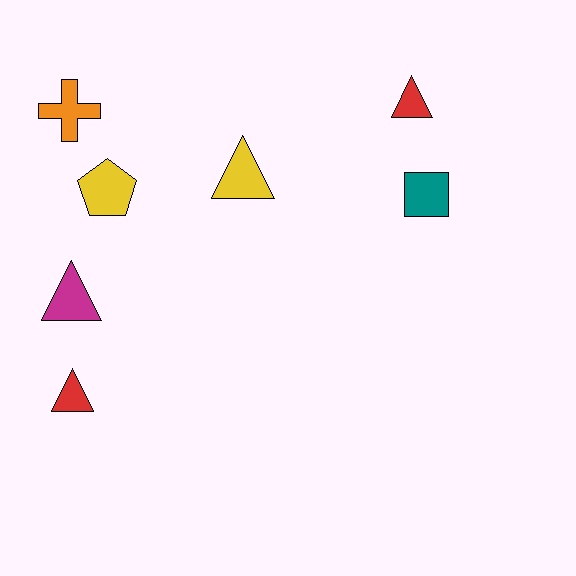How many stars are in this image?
There are no stars.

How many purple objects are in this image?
There are no purple objects.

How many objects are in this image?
There are 7 objects.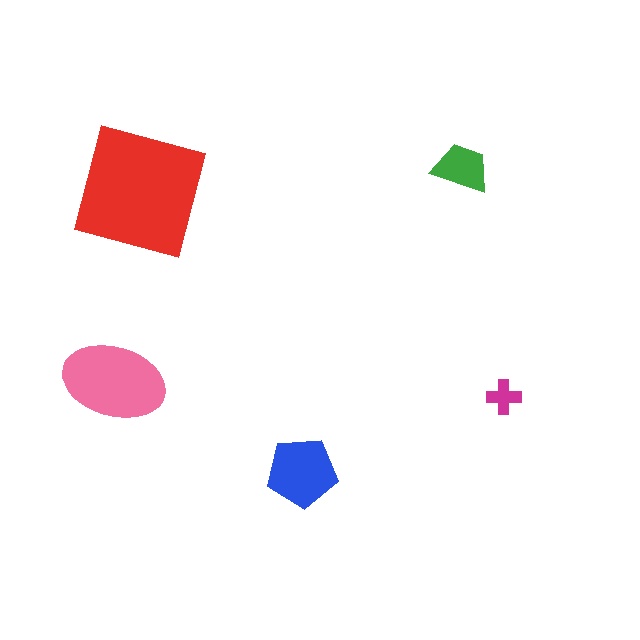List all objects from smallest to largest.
The magenta cross, the green trapezoid, the blue pentagon, the pink ellipse, the red square.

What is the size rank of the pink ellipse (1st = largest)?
2nd.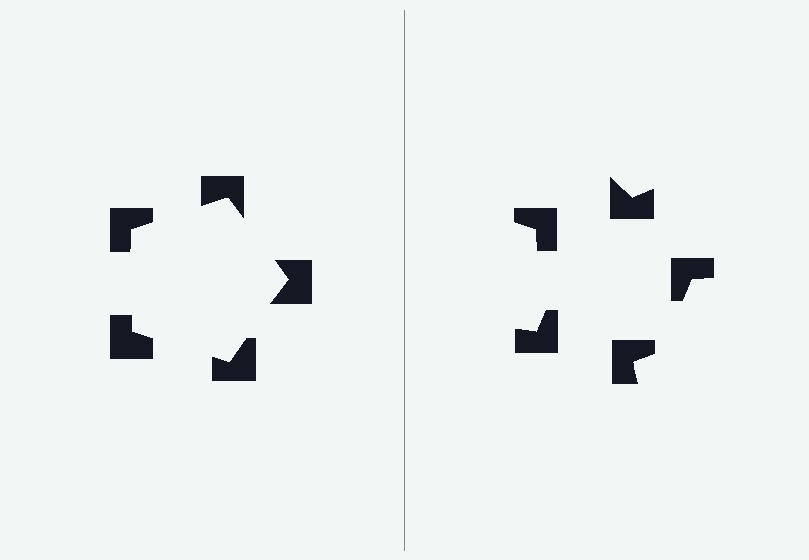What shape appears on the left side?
An illusory pentagon.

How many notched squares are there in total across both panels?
10 — 5 on each side.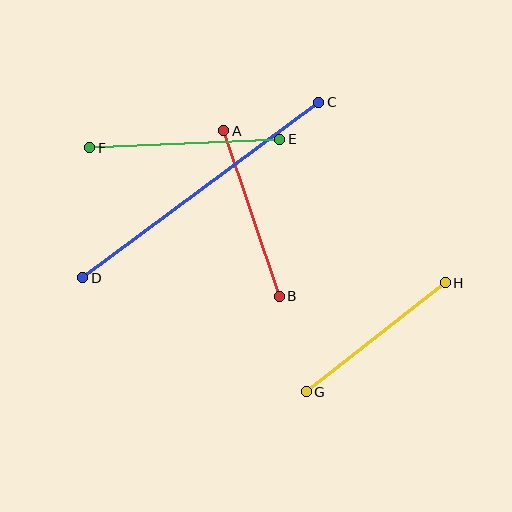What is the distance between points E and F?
The distance is approximately 190 pixels.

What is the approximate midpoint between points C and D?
The midpoint is at approximately (201, 190) pixels.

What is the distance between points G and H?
The distance is approximately 176 pixels.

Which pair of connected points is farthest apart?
Points C and D are farthest apart.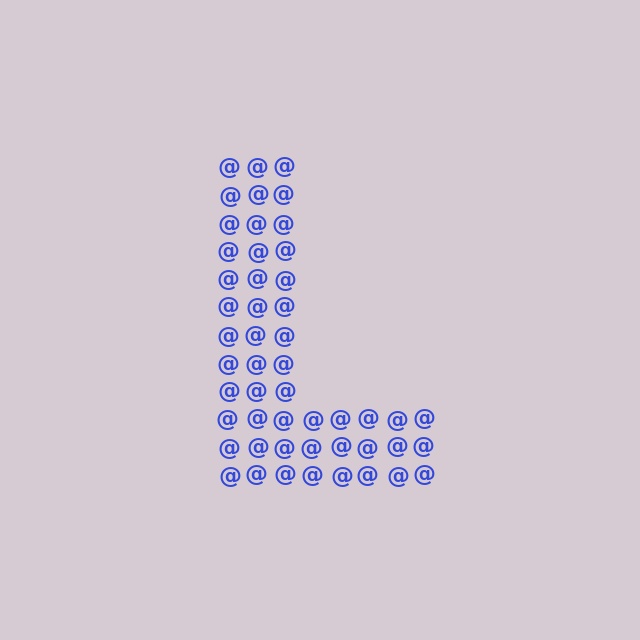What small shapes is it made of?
It is made of small at signs.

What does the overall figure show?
The overall figure shows the letter L.